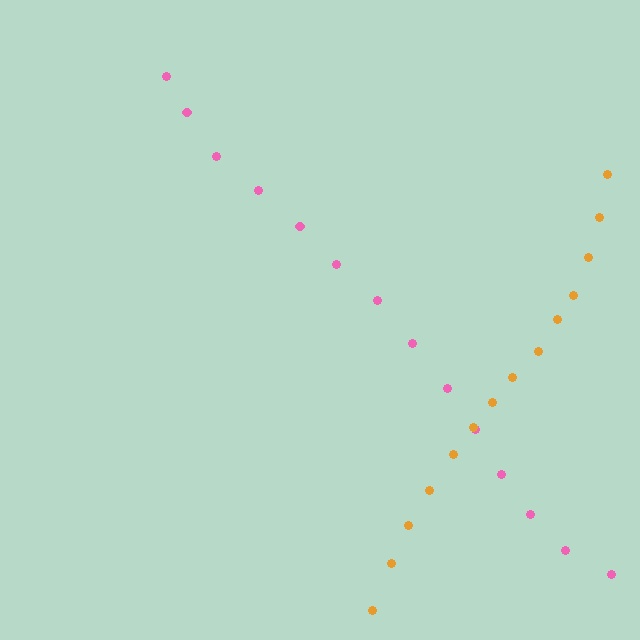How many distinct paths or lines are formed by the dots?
There are 2 distinct paths.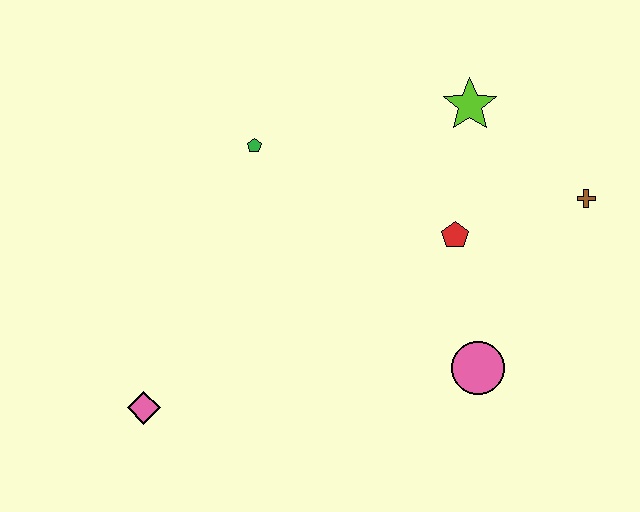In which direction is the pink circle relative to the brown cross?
The pink circle is below the brown cross.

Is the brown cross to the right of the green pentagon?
Yes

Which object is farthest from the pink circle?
The pink diamond is farthest from the pink circle.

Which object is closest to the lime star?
The red pentagon is closest to the lime star.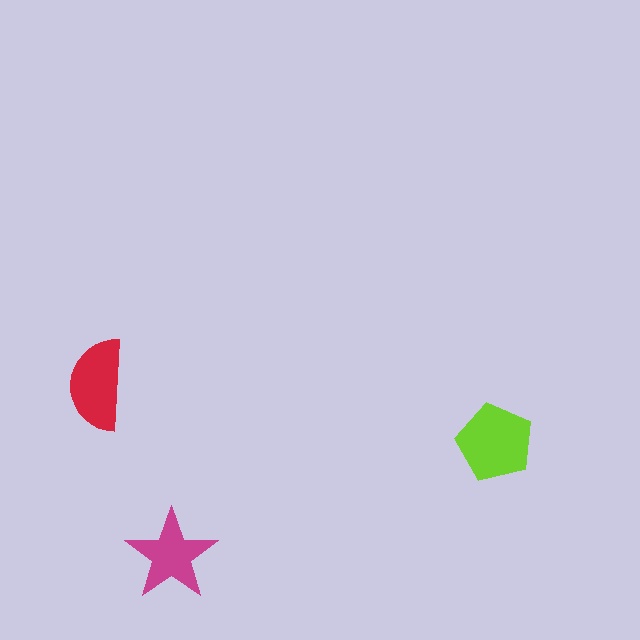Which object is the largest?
The lime pentagon.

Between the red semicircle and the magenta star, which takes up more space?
The red semicircle.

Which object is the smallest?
The magenta star.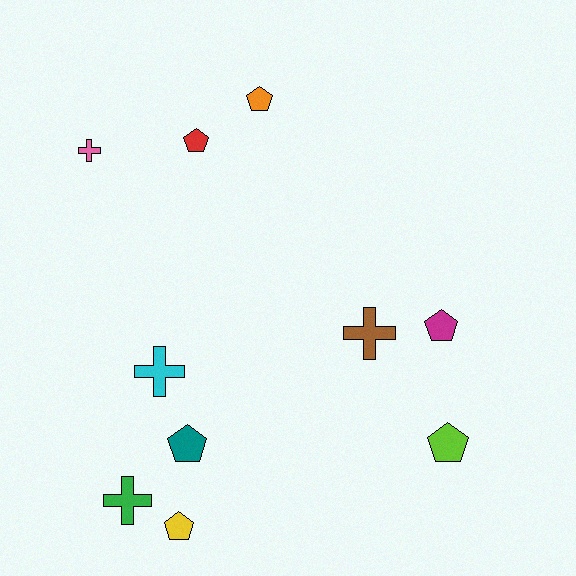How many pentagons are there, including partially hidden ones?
There are 6 pentagons.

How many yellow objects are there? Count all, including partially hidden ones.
There is 1 yellow object.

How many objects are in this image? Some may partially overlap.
There are 10 objects.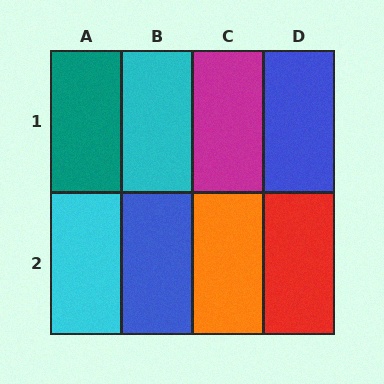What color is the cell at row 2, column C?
Orange.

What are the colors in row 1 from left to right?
Teal, cyan, magenta, blue.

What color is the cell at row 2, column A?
Cyan.